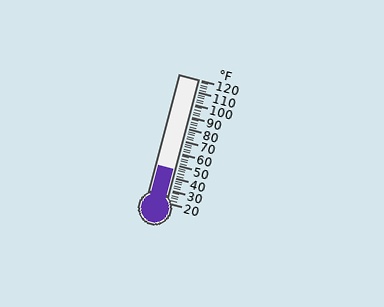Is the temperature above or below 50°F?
The temperature is below 50°F.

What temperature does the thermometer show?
The thermometer shows approximately 46°F.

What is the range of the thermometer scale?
The thermometer scale ranges from 20°F to 120°F.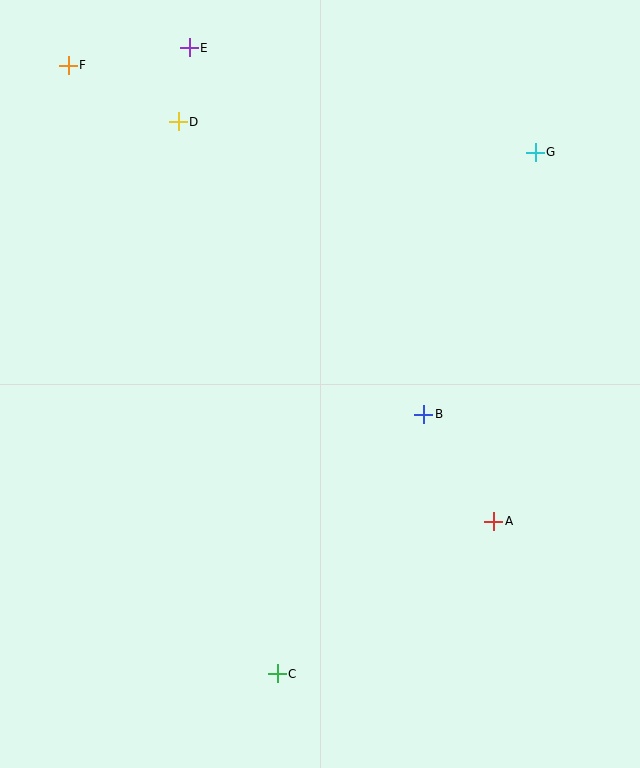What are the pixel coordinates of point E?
Point E is at (189, 48).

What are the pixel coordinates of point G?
Point G is at (535, 152).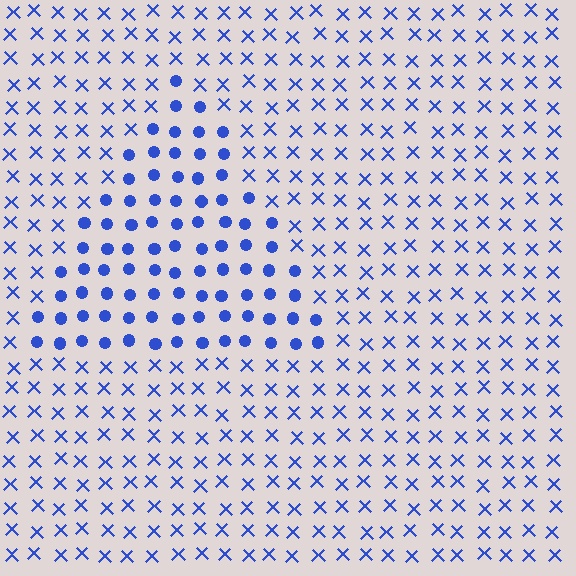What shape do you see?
I see a triangle.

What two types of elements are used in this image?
The image uses circles inside the triangle region and X marks outside it.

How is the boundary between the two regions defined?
The boundary is defined by a change in element shape: circles inside vs. X marks outside. All elements share the same color and spacing.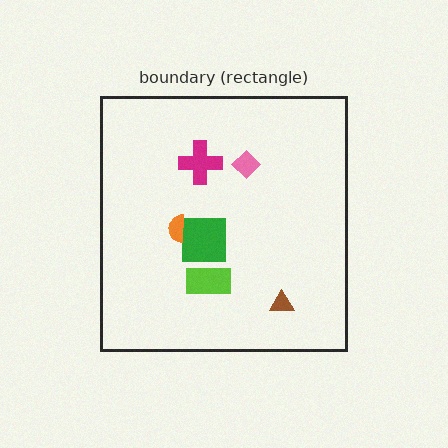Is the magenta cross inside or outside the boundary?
Inside.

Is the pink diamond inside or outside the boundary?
Inside.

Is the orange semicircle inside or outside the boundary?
Inside.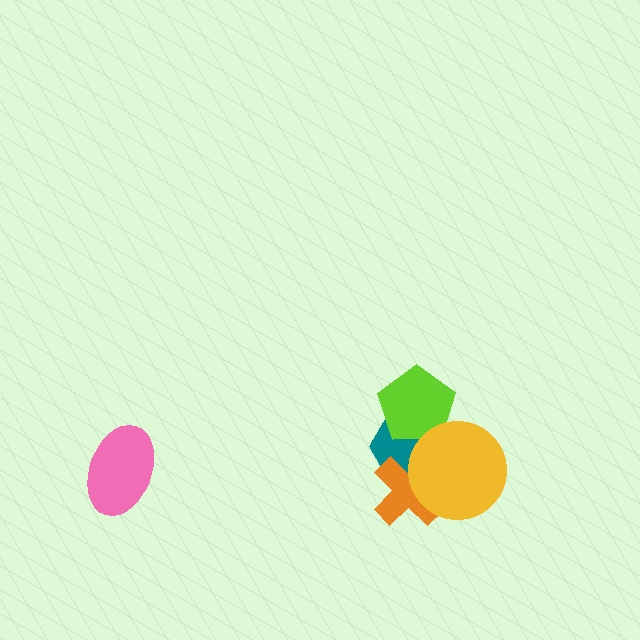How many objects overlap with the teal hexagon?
3 objects overlap with the teal hexagon.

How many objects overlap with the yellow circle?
3 objects overlap with the yellow circle.